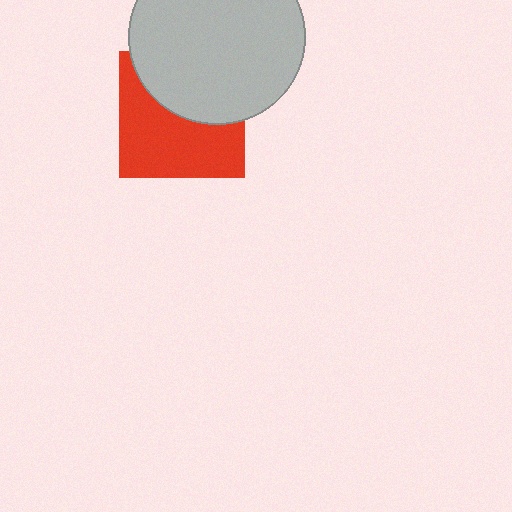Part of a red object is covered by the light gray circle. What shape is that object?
It is a square.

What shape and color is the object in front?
The object in front is a light gray circle.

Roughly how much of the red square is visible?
About half of it is visible (roughly 56%).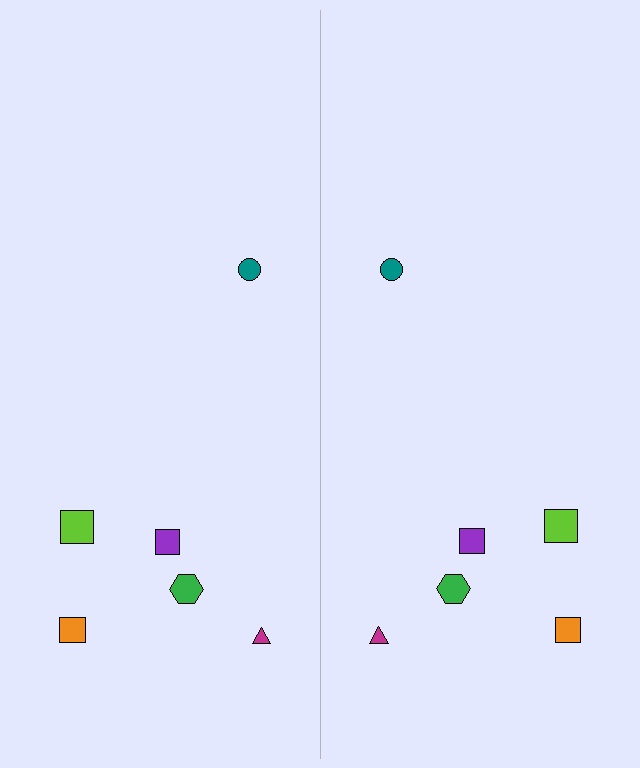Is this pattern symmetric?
Yes, this pattern has bilateral (reflection) symmetry.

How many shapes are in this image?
There are 12 shapes in this image.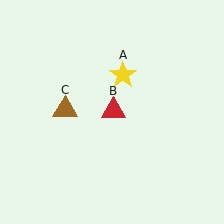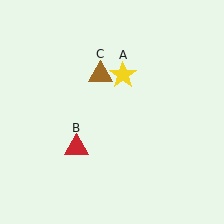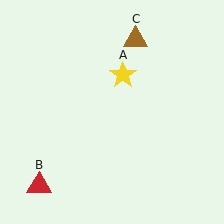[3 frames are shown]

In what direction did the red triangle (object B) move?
The red triangle (object B) moved down and to the left.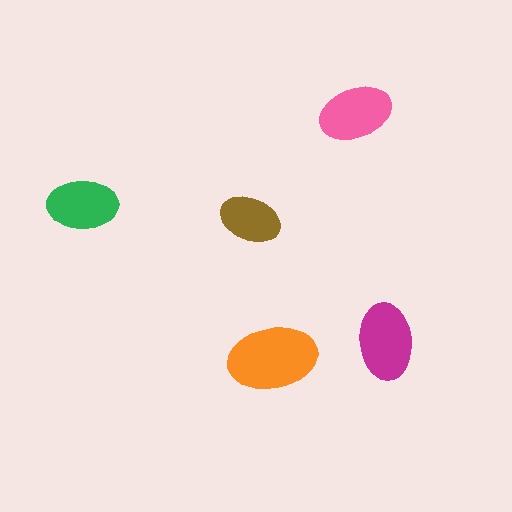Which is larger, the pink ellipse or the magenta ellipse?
The magenta one.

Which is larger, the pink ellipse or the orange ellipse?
The orange one.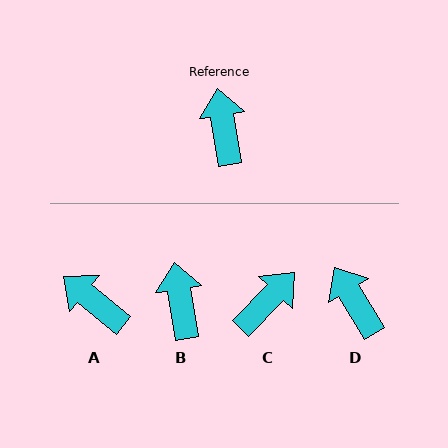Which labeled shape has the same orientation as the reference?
B.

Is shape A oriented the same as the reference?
No, it is off by about 41 degrees.